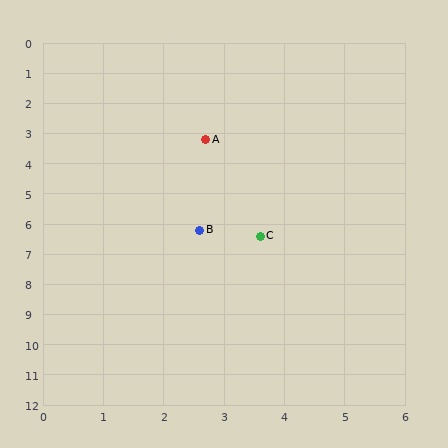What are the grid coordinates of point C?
Point C is at approximately (3.6, 6.4).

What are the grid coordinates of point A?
Point A is at approximately (2.7, 3.2).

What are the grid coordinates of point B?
Point B is at approximately (2.6, 6.2).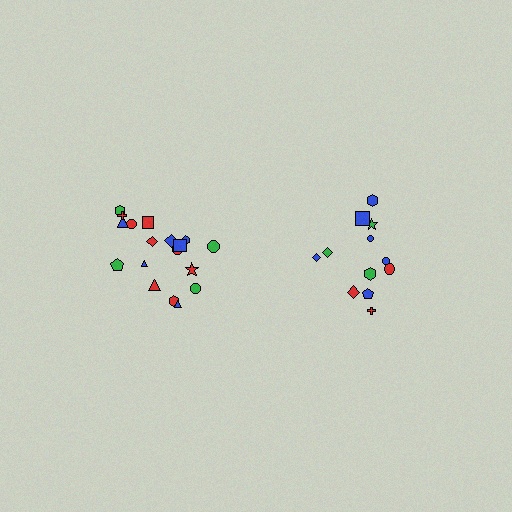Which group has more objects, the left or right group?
The left group.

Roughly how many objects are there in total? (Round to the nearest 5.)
Roughly 30 objects in total.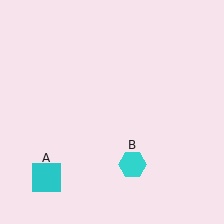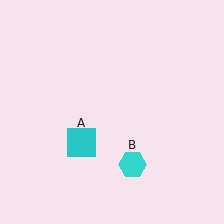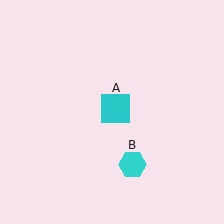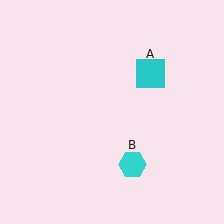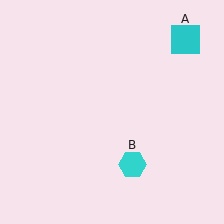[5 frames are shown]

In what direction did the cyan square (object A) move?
The cyan square (object A) moved up and to the right.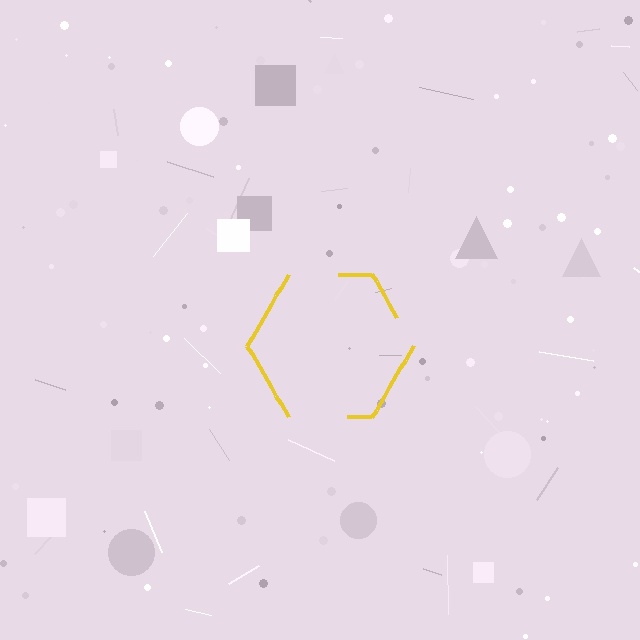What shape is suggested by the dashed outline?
The dashed outline suggests a hexagon.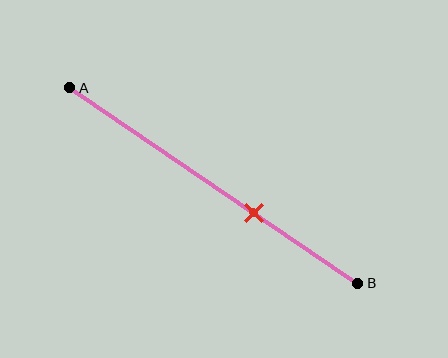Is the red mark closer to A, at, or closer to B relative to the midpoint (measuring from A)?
The red mark is closer to point B than the midpoint of segment AB.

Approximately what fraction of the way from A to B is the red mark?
The red mark is approximately 65% of the way from A to B.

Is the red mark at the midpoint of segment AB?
No, the mark is at about 65% from A, not at the 50% midpoint.